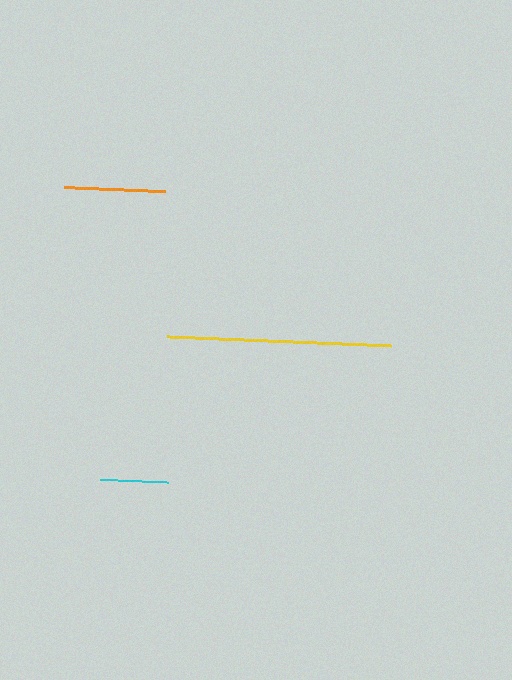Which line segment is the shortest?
The cyan line is the shortest at approximately 68 pixels.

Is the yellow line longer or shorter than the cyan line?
The yellow line is longer than the cyan line.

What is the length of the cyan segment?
The cyan segment is approximately 68 pixels long.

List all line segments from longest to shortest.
From longest to shortest: yellow, orange, cyan.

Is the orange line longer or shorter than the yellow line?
The yellow line is longer than the orange line.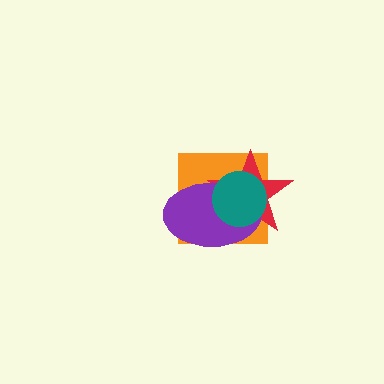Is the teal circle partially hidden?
No, no other shape covers it.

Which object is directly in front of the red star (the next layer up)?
The purple ellipse is directly in front of the red star.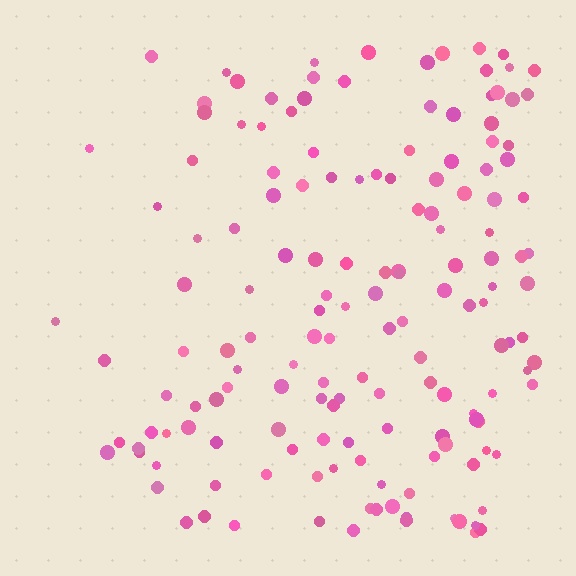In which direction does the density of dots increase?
From left to right, with the right side densest.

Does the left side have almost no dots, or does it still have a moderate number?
Still a moderate number, just noticeably fewer than the right.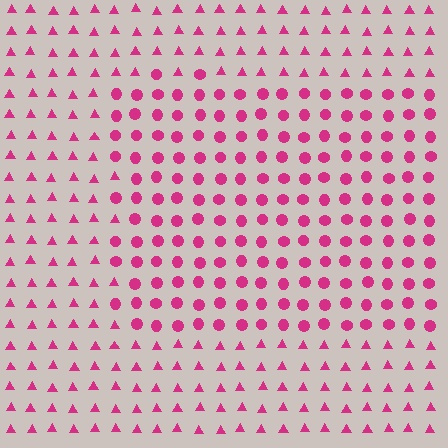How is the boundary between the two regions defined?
The boundary is defined by a change in element shape: circles inside vs. triangles outside. All elements share the same color and spacing.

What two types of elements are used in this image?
The image uses circles inside the rectangle region and triangles outside it.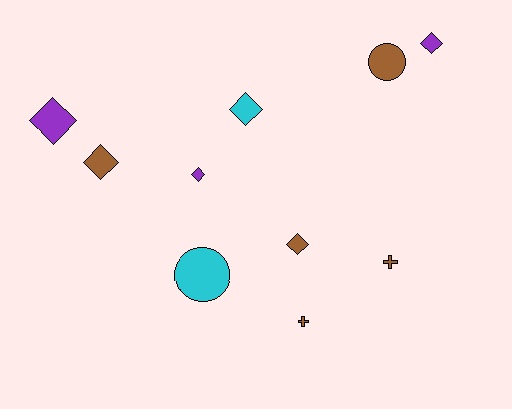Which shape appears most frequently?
Diamond, with 6 objects.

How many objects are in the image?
There are 10 objects.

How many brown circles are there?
There is 1 brown circle.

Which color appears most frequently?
Brown, with 5 objects.